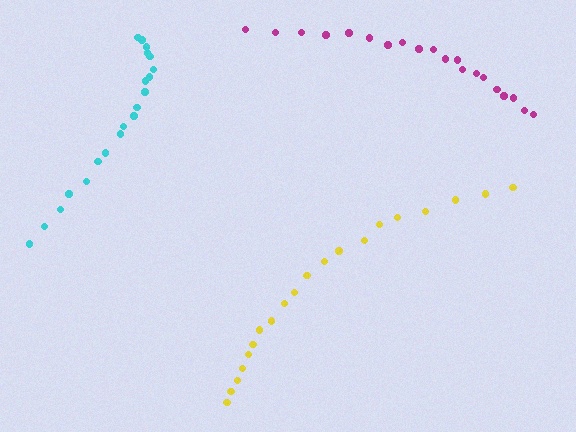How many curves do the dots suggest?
There are 3 distinct paths.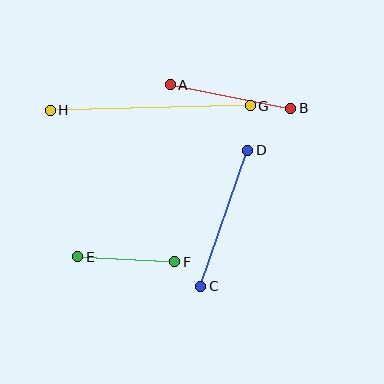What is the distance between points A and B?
The distance is approximately 123 pixels.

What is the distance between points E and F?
The distance is approximately 97 pixels.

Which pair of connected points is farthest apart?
Points G and H are farthest apart.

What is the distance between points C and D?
The distance is approximately 144 pixels.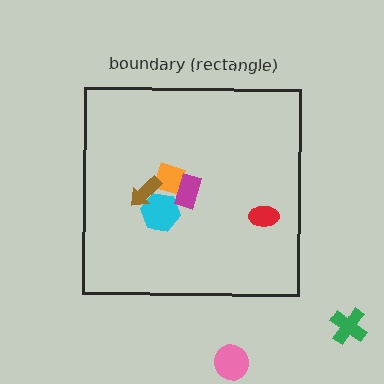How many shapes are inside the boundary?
5 inside, 2 outside.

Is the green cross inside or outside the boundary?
Outside.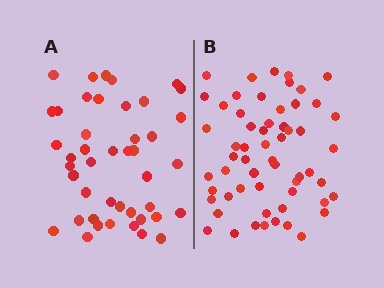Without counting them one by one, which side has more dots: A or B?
Region B (the right region) has more dots.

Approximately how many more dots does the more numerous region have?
Region B has approximately 15 more dots than region A.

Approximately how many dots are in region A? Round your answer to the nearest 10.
About 40 dots. (The exact count is 44, which rounds to 40.)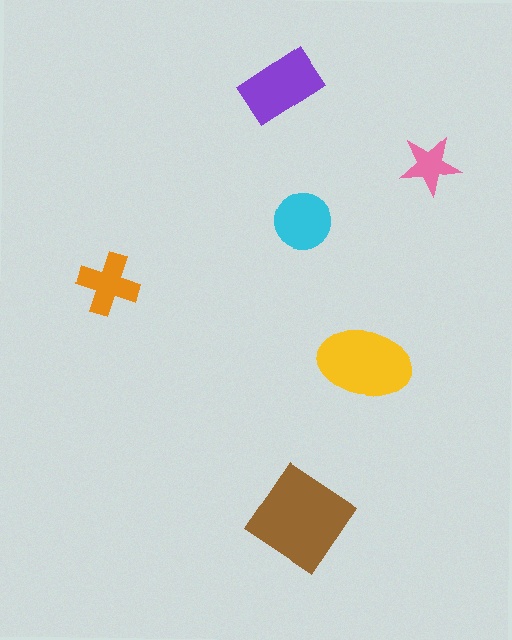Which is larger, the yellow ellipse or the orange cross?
The yellow ellipse.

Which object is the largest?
The brown diamond.